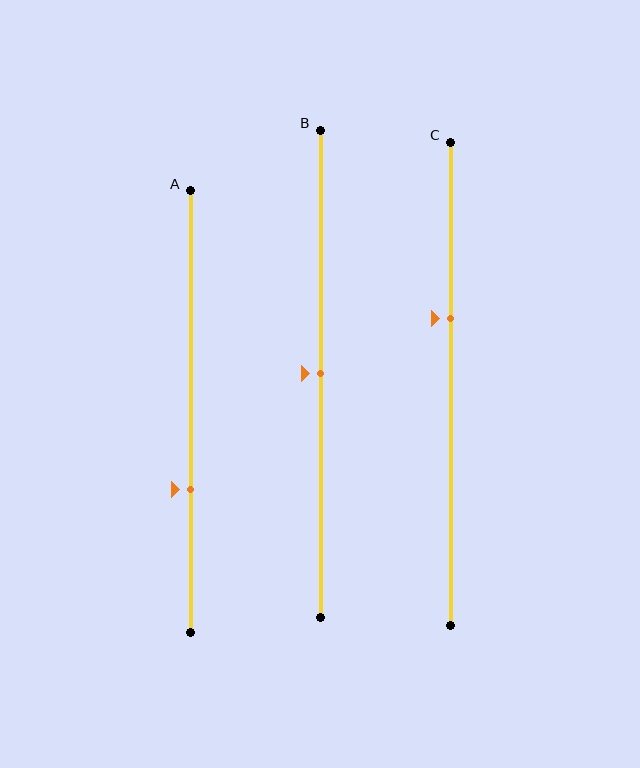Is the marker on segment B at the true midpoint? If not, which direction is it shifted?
Yes, the marker on segment B is at the true midpoint.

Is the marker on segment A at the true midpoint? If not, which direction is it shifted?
No, the marker on segment A is shifted downward by about 18% of the segment length.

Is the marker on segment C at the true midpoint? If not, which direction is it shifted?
No, the marker on segment C is shifted upward by about 14% of the segment length.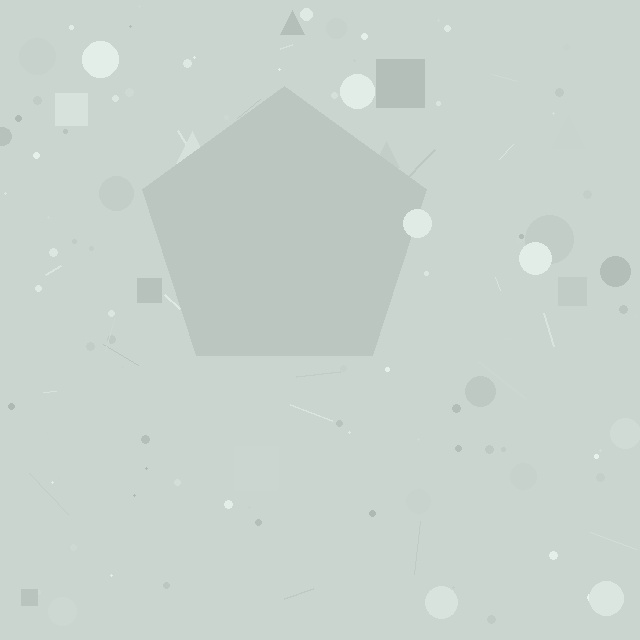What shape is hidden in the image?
A pentagon is hidden in the image.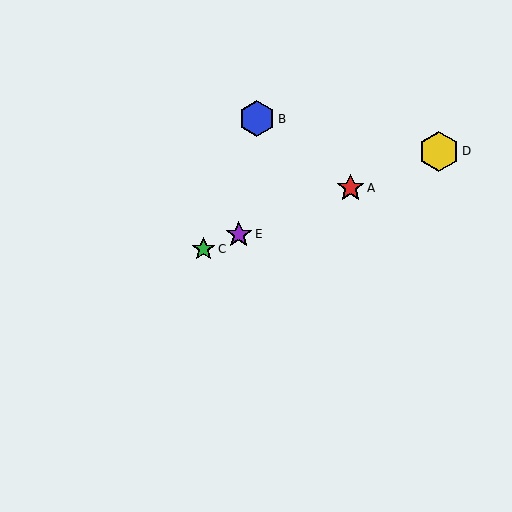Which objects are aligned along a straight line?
Objects A, C, D, E are aligned along a straight line.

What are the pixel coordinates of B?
Object B is at (257, 119).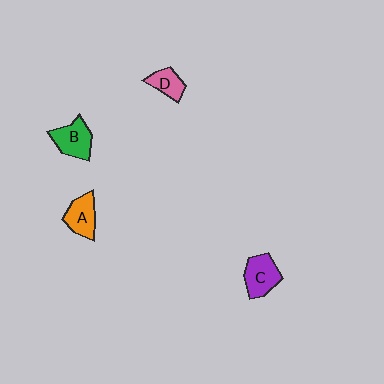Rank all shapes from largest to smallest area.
From largest to smallest: B (green), C (purple), A (orange), D (pink).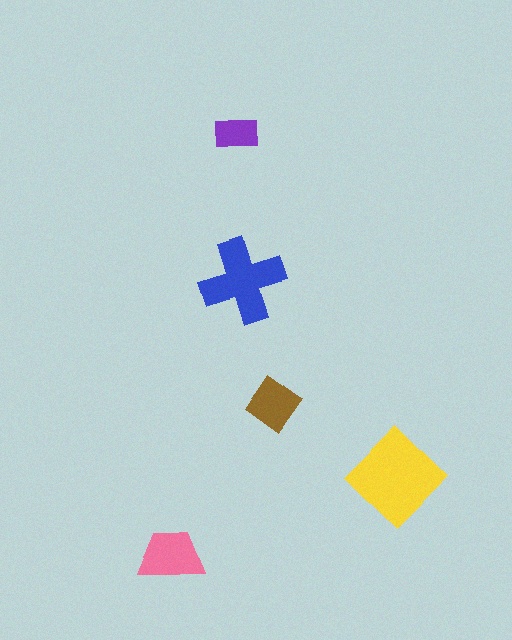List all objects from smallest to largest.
The purple rectangle, the brown diamond, the pink trapezoid, the blue cross, the yellow diamond.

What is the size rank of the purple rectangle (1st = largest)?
5th.